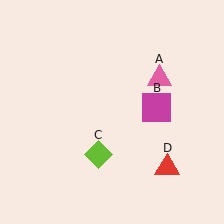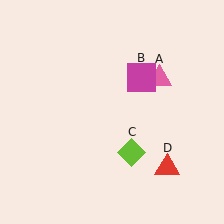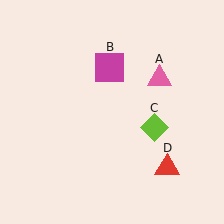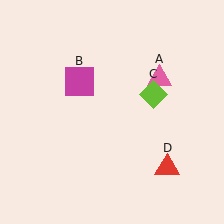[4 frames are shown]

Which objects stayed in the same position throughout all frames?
Pink triangle (object A) and red triangle (object D) remained stationary.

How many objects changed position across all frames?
2 objects changed position: magenta square (object B), lime diamond (object C).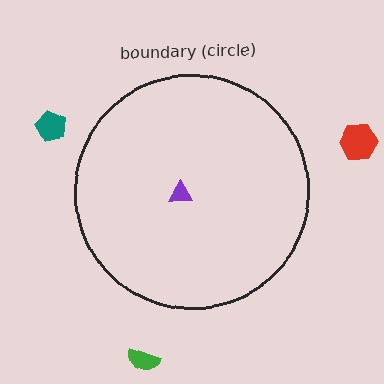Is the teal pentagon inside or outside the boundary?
Outside.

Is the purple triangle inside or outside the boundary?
Inside.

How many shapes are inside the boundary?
1 inside, 3 outside.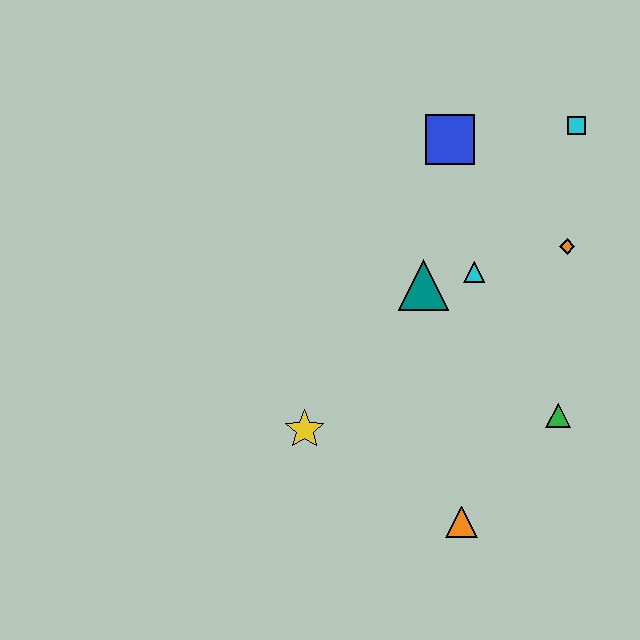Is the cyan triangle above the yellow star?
Yes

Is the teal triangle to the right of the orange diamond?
No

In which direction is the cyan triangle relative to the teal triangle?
The cyan triangle is to the right of the teal triangle.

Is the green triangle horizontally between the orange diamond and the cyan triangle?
Yes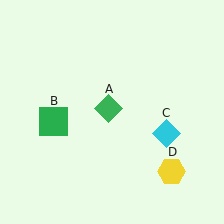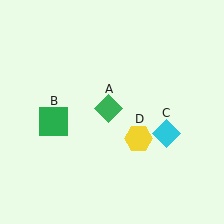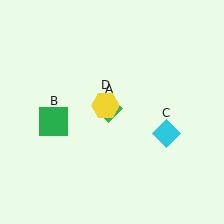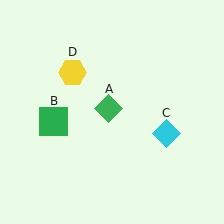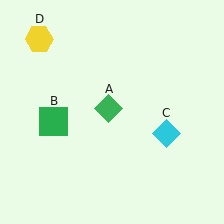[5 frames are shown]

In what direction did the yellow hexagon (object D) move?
The yellow hexagon (object D) moved up and to the left.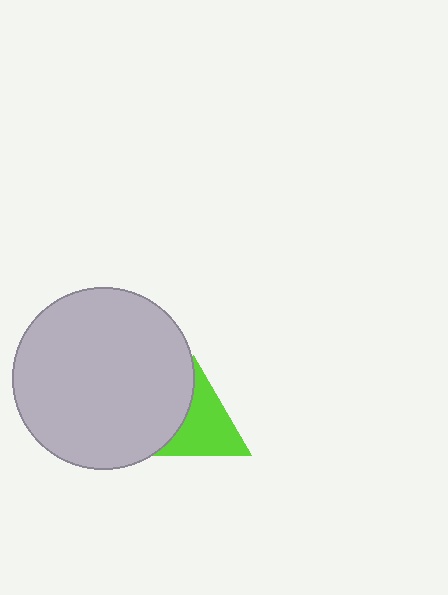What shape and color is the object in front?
The object in front is a light gray circle.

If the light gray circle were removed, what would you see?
You would see the complete lime triangle.